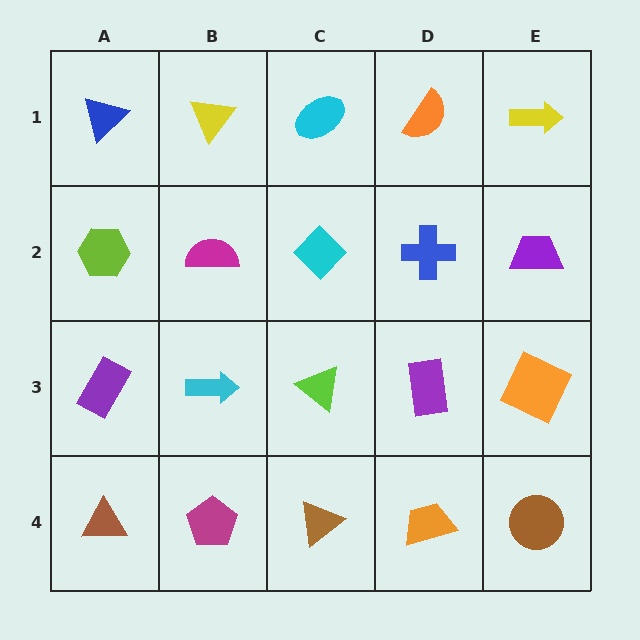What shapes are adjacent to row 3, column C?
A cyan diamond (row 2, column C), a brown triangle (row 4, column C), a cyan arrow (row 3, column B), a purple rectangle (row 3, column D).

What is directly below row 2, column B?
A cyan arrow.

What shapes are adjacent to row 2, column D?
An orange semicircle (row 1, column D), a purple rectangle (row 3, column D), a cyan diamond (row 2, column C), a purple trapezoid (row 2, column E).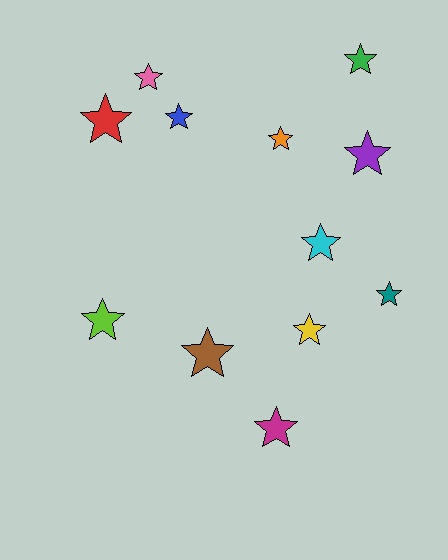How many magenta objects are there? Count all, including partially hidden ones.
There is 1 magenta object.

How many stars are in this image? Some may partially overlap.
There are 12 stars.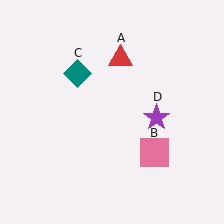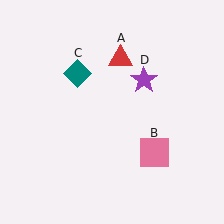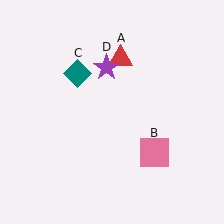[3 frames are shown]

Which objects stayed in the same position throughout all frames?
Red triangle (object A) and pink square (object B) and teal diamond (object C) remained stationary.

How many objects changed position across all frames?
1 object changed position: purple star (object D).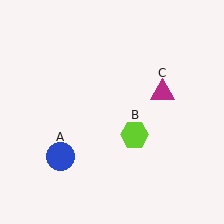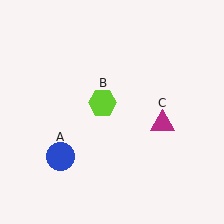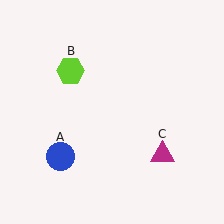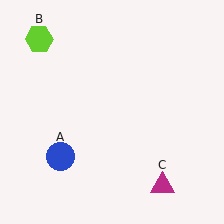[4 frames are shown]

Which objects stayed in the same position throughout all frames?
Blue circle (object A) remained stationary.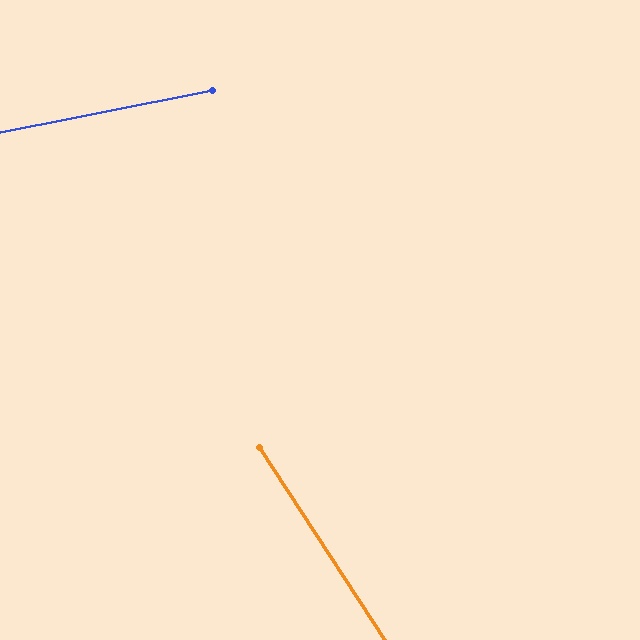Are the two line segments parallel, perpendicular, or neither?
Neither parallel nor perpendicular — they differ by about 68°.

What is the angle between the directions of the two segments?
Approximately 68 degrees.